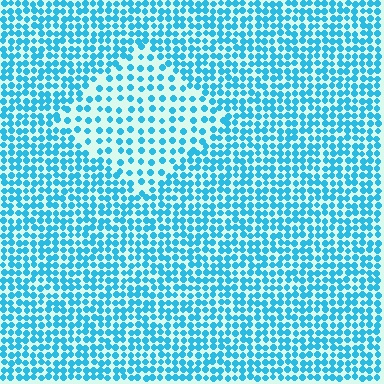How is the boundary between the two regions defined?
The boundary is defined by a change in element density (approximately 1.9x ratio). All elements are the same color, size, and shape.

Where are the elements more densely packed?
The elements are more densely packed outside the diamond boundary.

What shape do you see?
I see a diamond.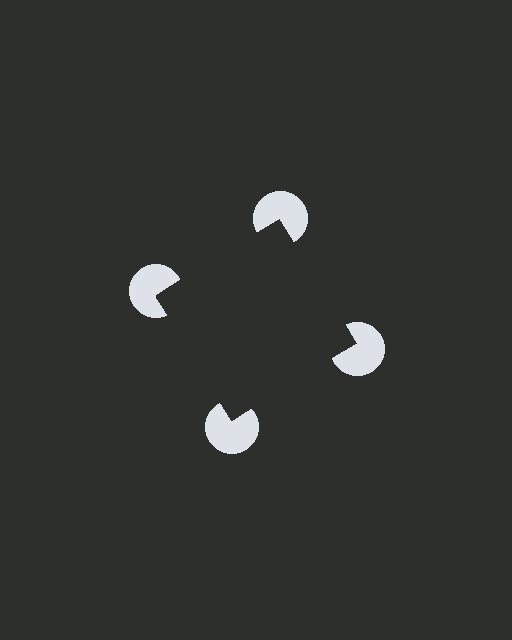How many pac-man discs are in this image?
There are 4 — one at each vertex of the illusory square.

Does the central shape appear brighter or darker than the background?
It typically appears slightly darker than the background, even though no actual brightness change is drawn.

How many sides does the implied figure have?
4 sides.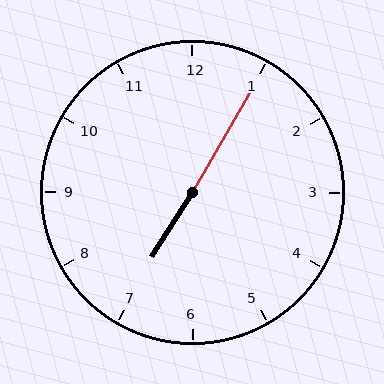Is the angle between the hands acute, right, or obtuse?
It is obtuse.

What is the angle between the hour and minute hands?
Approximately 178 degrees.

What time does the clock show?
7:05.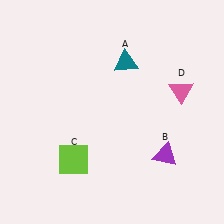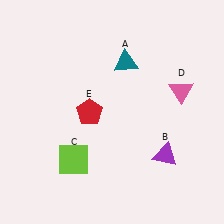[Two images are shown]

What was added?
A red pentagon (E) was added in Image 2.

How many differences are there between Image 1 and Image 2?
There is 1 difference between the two images.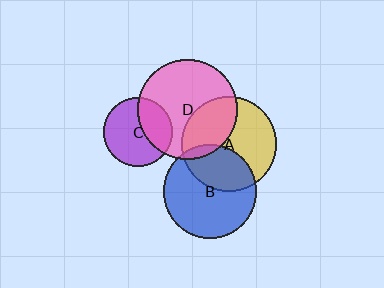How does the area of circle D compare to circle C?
Approximately 2.1 times.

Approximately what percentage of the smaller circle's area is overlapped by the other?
Approximately 35%.